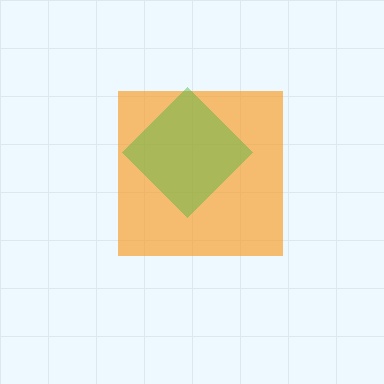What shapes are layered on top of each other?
The layered shapes are: an orange square, a green diamond.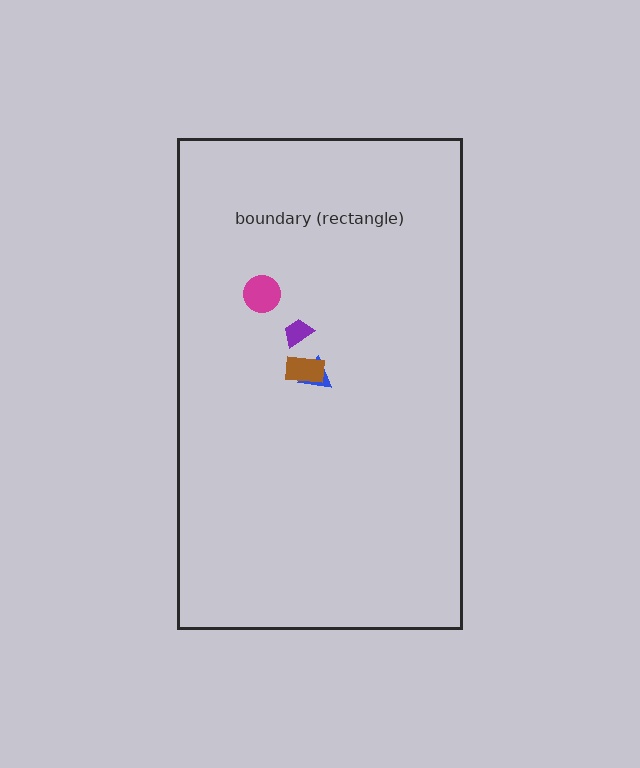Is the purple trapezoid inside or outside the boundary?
Inside.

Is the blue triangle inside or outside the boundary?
Inside.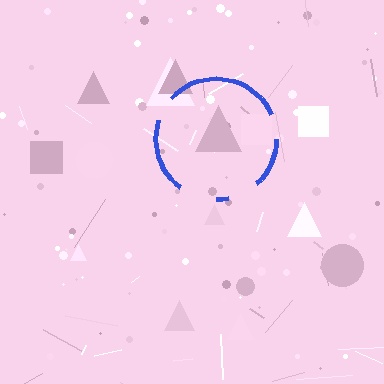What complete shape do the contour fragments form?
The contour fragments form a circle.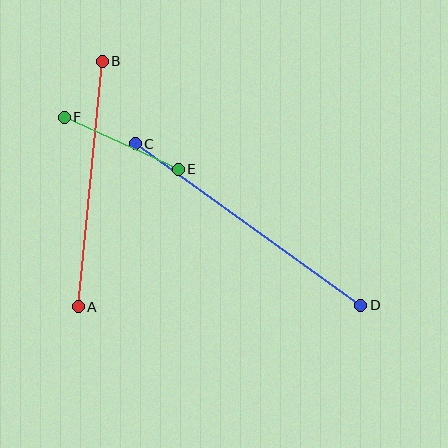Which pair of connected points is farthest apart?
Points C and D are farthest apart.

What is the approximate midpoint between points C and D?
The midpoint is at approximately (248, 225) pixels.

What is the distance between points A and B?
The distance is approximately 246 pixels.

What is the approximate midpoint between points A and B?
The midpoint is at approximately (90, 184) pixels.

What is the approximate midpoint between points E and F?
The midpoint is at approximately (121, 143) pixels.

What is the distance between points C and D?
The distance is approximately 277 pixels.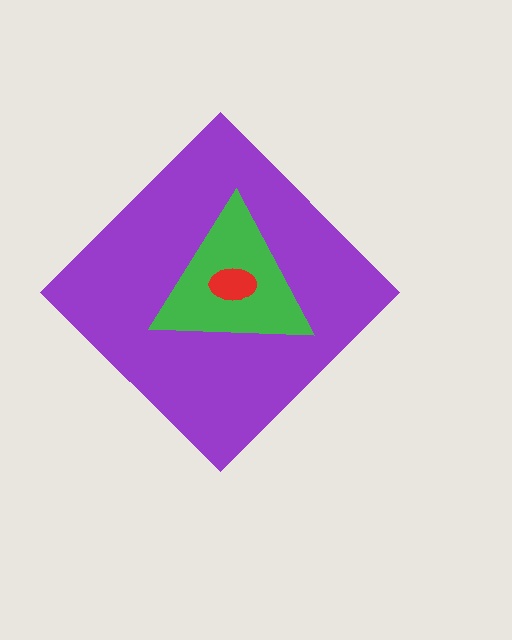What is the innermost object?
The red ellipse.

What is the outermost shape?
The purple diamond.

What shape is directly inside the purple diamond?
The green triangle.